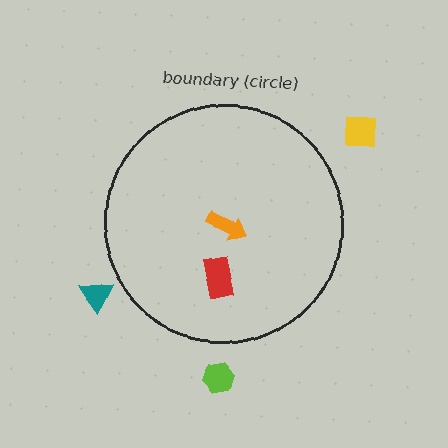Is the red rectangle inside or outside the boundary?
Inside.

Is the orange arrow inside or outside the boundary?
Inside.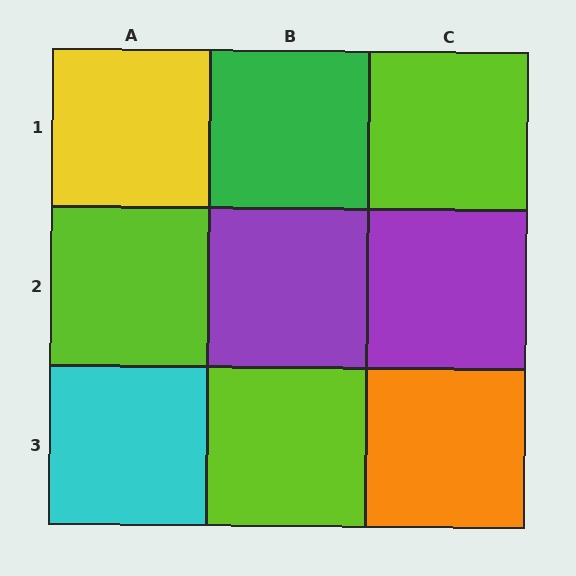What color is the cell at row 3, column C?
Orange.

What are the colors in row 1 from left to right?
Yellow, green, lime.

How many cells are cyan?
1 cell is cyan.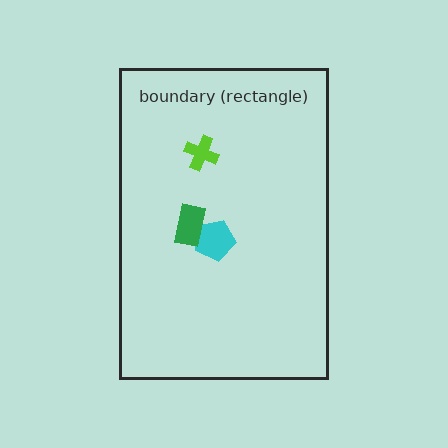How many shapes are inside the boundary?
3 inside, 0 outside.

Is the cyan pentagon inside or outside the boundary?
Inside.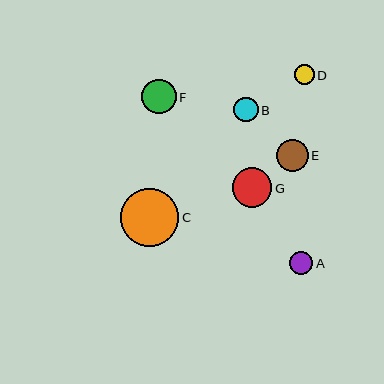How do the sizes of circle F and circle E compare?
Circle F and circle E are approximately the same size.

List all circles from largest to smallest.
From largest to smallest: C, G, F, E, B, A, D.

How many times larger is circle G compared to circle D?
Circle G is approximately 2.0 times the size of circle D.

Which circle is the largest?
Circle C is the largest with a size of approximately 58 pixels.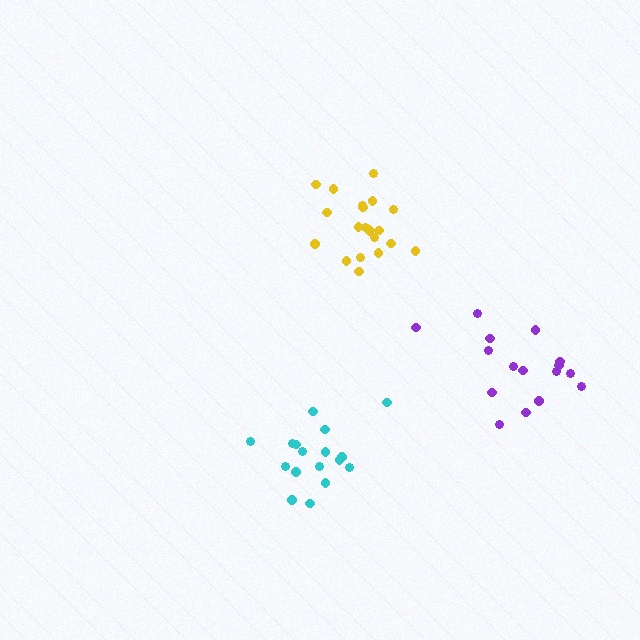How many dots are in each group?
Group 1: 21 dots, Group 2: 17 dots, Group 3: 16 dots (54 total).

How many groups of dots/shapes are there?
There are 3 groups.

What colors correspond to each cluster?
The clusters are colored: yellow, cyan, purple.